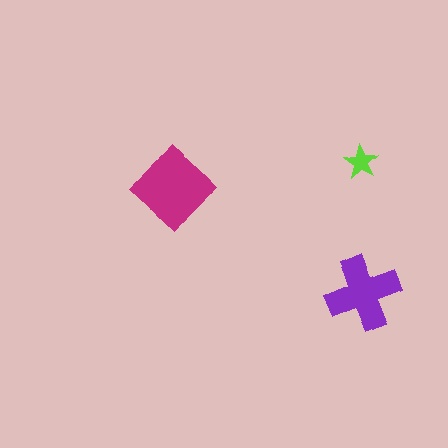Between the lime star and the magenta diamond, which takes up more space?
The magenta diamond.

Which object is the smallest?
The lime star.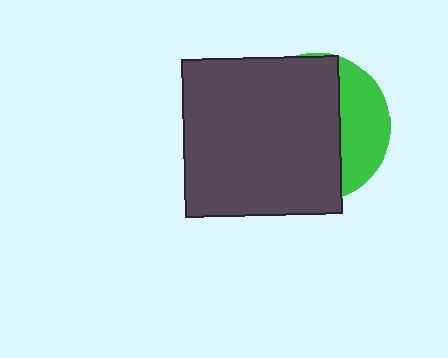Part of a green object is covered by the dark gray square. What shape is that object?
It is a circle.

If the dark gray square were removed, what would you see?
You would see the complete green circle.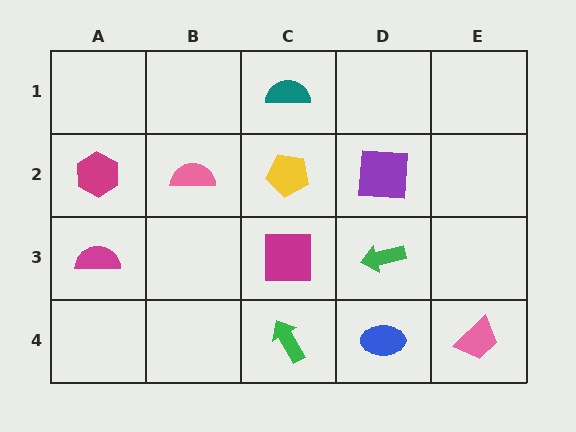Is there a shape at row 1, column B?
No, that cell is empty.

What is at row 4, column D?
A blue ellipse.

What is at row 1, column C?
A teal semicircle.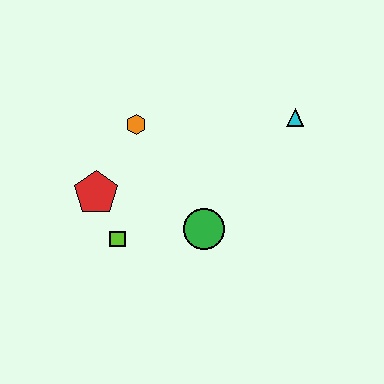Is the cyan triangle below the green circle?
No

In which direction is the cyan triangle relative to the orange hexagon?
The cyan triangle is to the right of the orange hexagon.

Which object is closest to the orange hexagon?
The red pentagon is closest to the orange hexagon.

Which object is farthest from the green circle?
The cyan triangle is farthest from the green circle.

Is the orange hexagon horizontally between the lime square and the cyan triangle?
Yes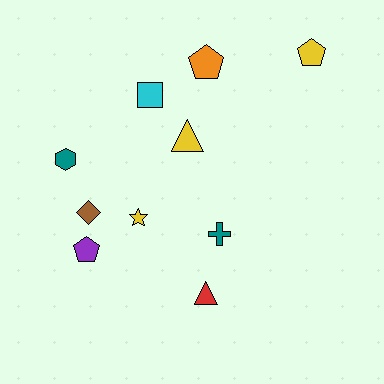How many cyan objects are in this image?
There is 1 cyan object.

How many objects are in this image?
There are 10 objects.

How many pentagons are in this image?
There are 3 pentagons.